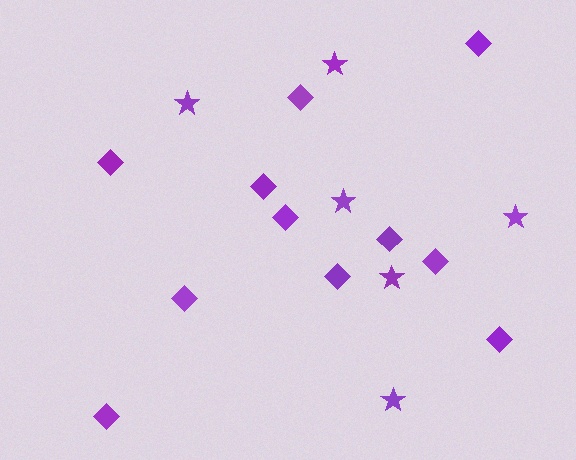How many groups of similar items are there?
There are 2 groups: one group of diamonds (11) and one group of stars (6).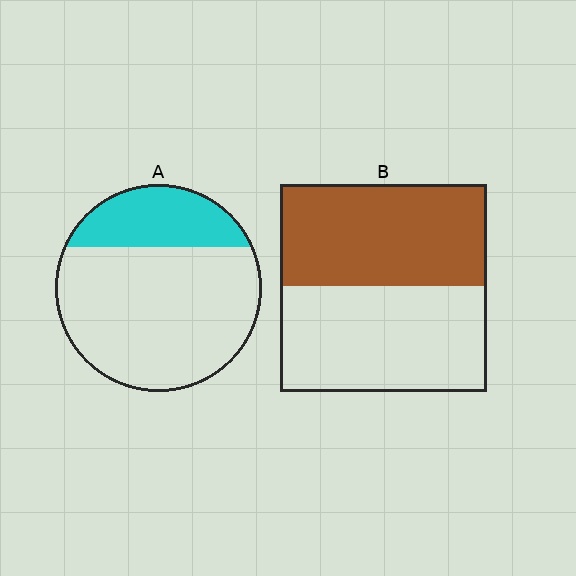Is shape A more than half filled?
No.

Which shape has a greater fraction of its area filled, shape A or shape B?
Shape B.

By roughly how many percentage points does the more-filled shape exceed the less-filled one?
By roughly 25 percentage points (B over A).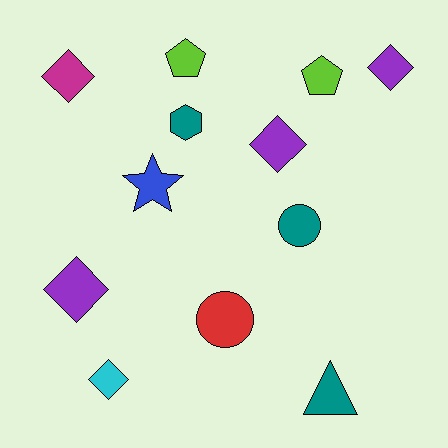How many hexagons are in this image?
There is 1 hexagon.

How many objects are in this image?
There are 12 objects.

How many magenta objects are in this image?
There is 1 magenta object.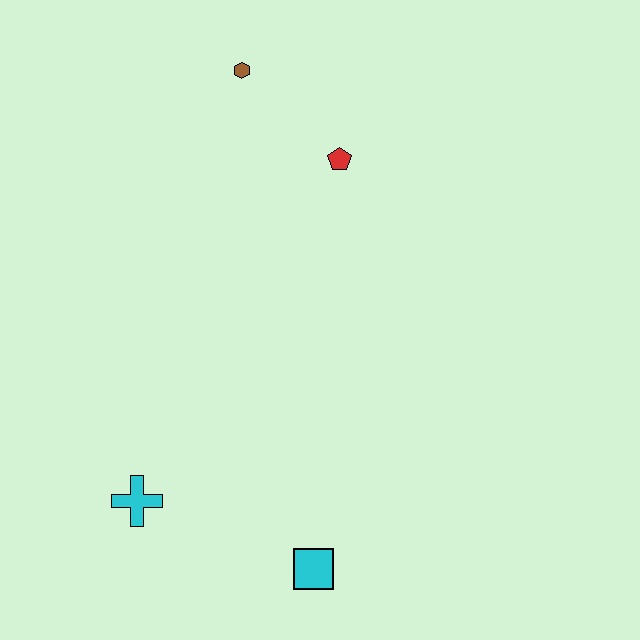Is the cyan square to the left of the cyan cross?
No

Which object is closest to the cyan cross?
The cyan square is closest to the cyan cross.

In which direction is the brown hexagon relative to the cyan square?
The brown hexagon is above the cyan square.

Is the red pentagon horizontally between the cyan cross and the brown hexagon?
No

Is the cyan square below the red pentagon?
Yes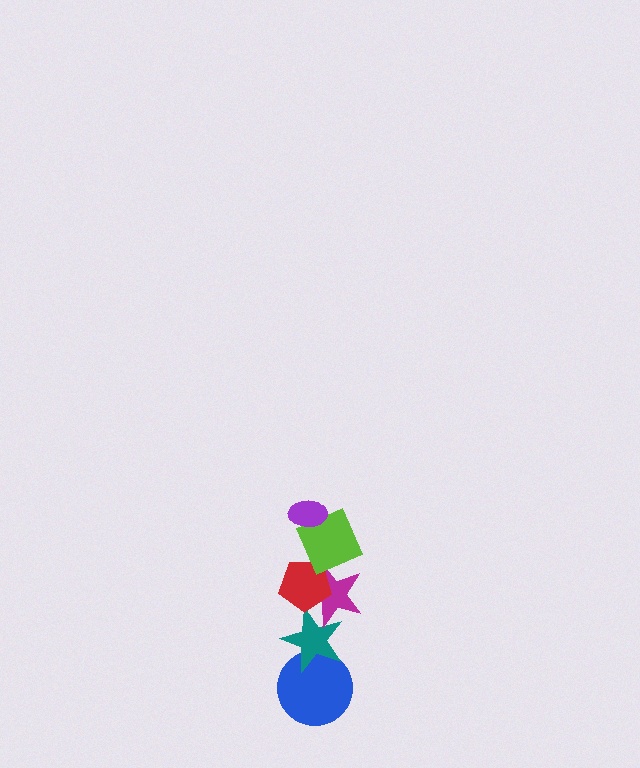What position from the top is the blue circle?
The blue circle is 6th from the top.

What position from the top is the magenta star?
The magenta star is 4th from the top.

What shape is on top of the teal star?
The magenta star is on top of the teal star.